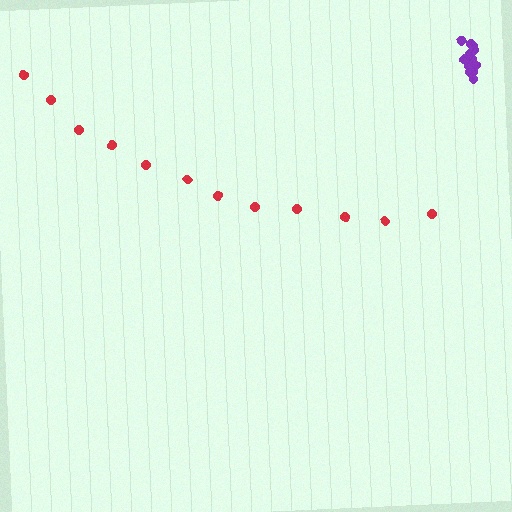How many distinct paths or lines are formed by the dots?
There are 2 distinct paths.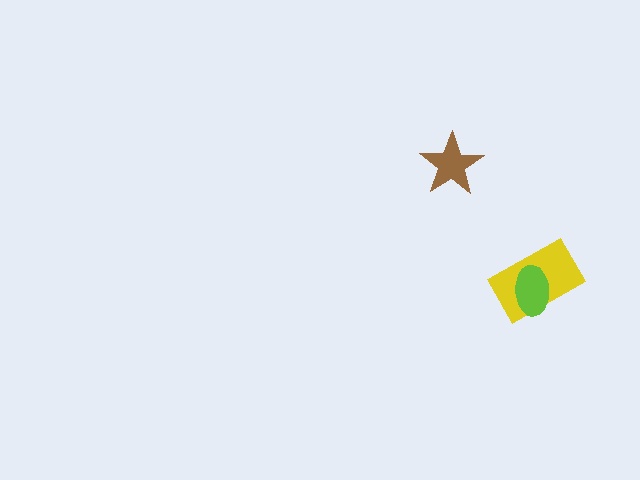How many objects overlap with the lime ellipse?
1 object overlaps with the lime ellipse.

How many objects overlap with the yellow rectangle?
1 object overlaps with the yellow rectangle.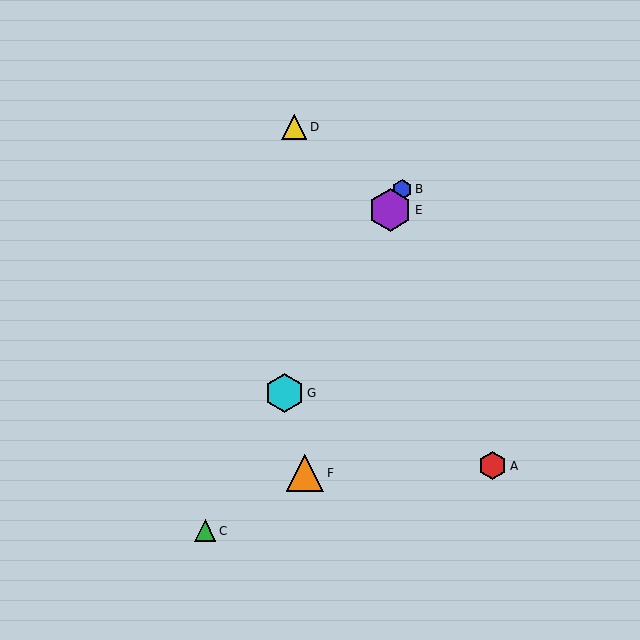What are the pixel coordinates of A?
Object A is at (492, 466).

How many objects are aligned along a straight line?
4 objects (B, C, E, G) are aligned along a straight line.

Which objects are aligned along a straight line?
Objects B, C, E, G are aligned along a straight line.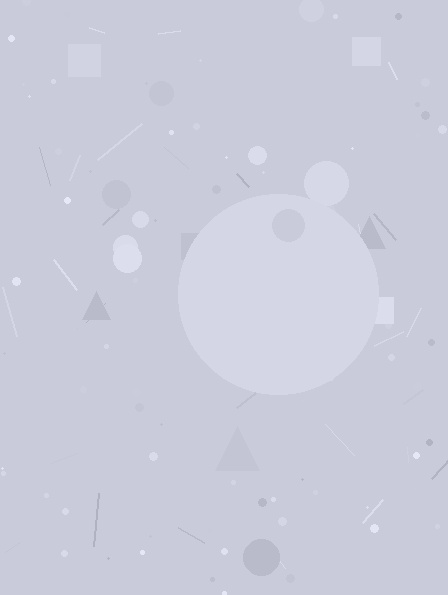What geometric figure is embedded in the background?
A circle is embedded in the background.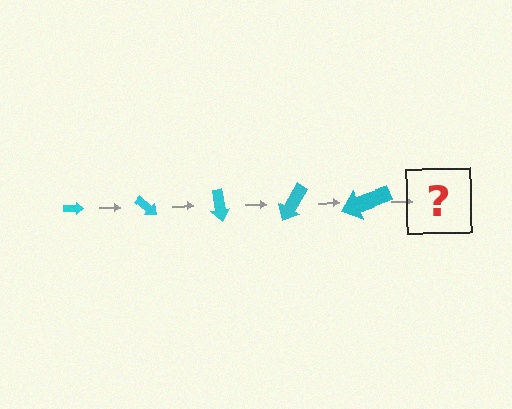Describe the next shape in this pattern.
It should be an arrow, larger than the previous one and rotated 200 degrees from the start.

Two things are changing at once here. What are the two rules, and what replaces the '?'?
The two rules are that the arrow grows larger each step and it rotates 40 degrees each step. The '?' should be an arrow, larger than the previous one and rotated 200 degrees from the start.